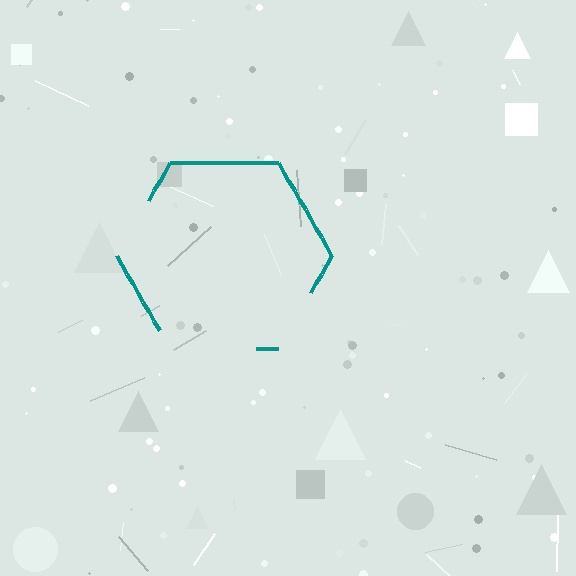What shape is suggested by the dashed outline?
The dashed outline suggests a hexagon.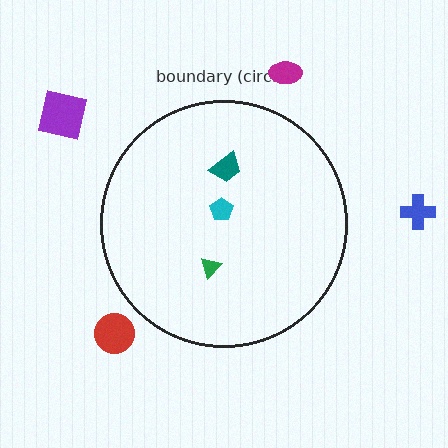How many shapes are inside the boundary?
3 inside, 4 outside.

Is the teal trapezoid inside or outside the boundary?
Inside.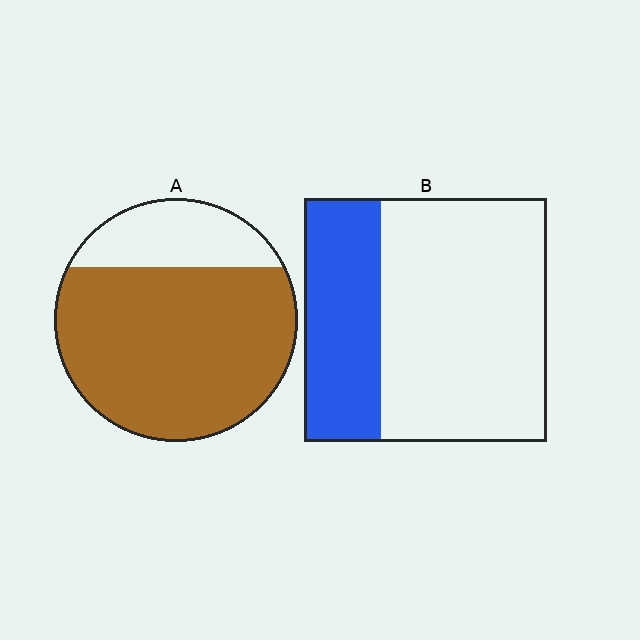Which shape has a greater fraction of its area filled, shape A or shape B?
Shape A.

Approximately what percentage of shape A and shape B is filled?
A is approximately 75% and B is approximately 30%.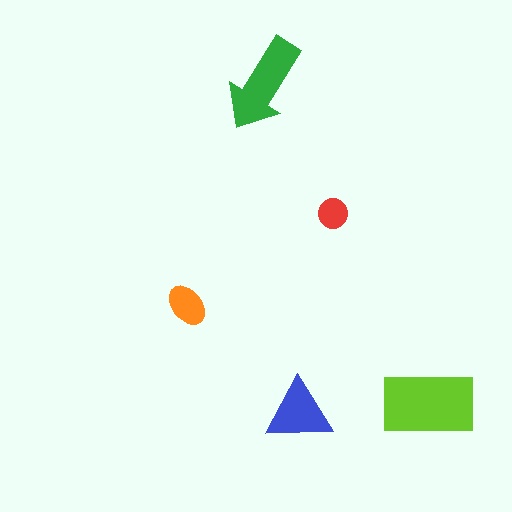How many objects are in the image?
There are 5 objects in the image.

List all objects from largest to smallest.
The lime rectangle, the green arrow, the blue triangle, the orange ellipse, the red circle.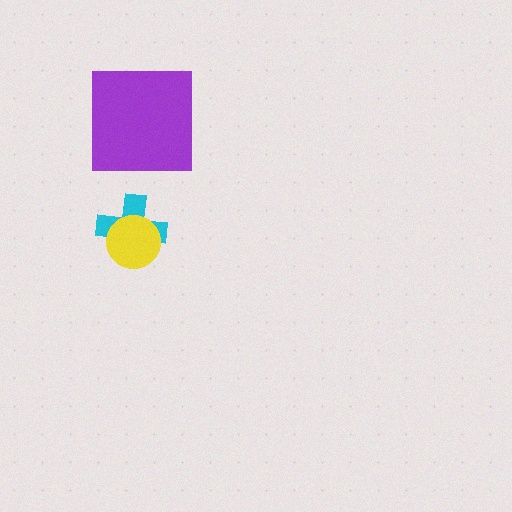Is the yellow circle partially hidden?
No, no other shape covers it.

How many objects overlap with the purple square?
0 objects overlap with the purple square.